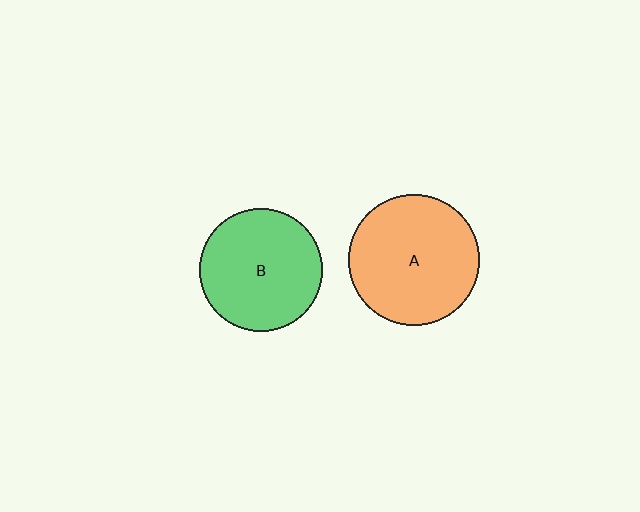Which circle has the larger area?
Circle A (orange).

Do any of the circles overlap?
No, none of the circles overlap.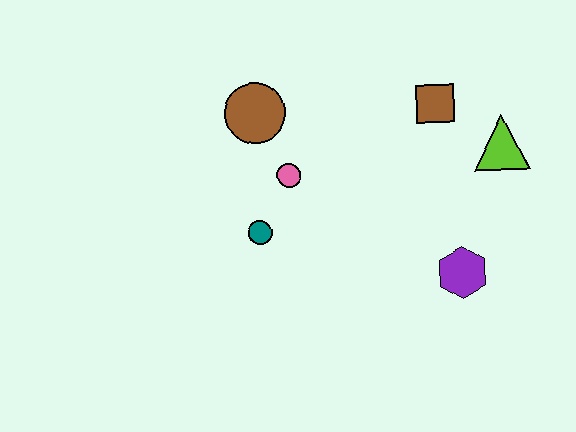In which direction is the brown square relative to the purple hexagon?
The brown square is above the purple hexagon.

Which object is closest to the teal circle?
The pink circle is closest to the teal circle.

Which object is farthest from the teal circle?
The lime triangle is farthest from the teal circle.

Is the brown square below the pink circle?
No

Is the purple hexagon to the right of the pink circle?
Yes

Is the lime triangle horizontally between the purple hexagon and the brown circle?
No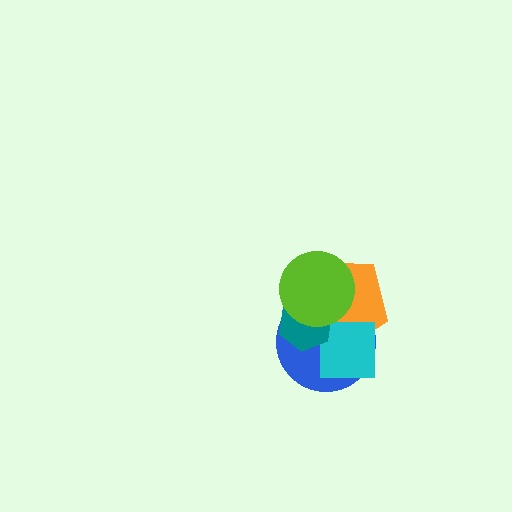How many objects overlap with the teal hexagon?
3 objects overlap with the teal hexagon.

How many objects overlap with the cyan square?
2 objects overlap with the cyan square.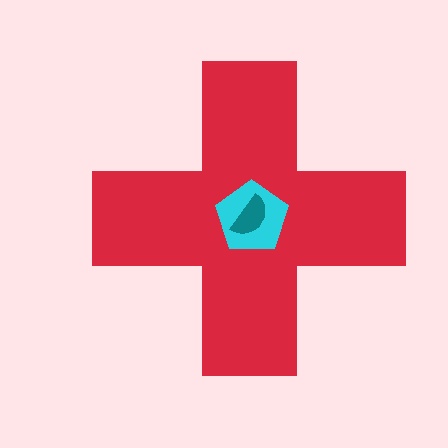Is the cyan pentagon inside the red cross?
Yes.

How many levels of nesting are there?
3.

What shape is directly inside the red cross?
The cyan pentagon.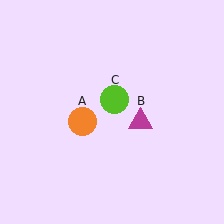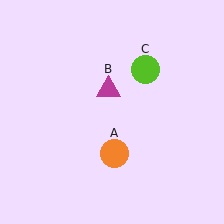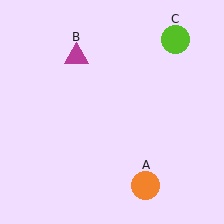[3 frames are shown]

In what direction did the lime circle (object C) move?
The lime circle (object C) moved up and to the right.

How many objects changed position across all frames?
3 objects changed position: orange circle (object A), magenta triangle (object B), lime circle (object C).